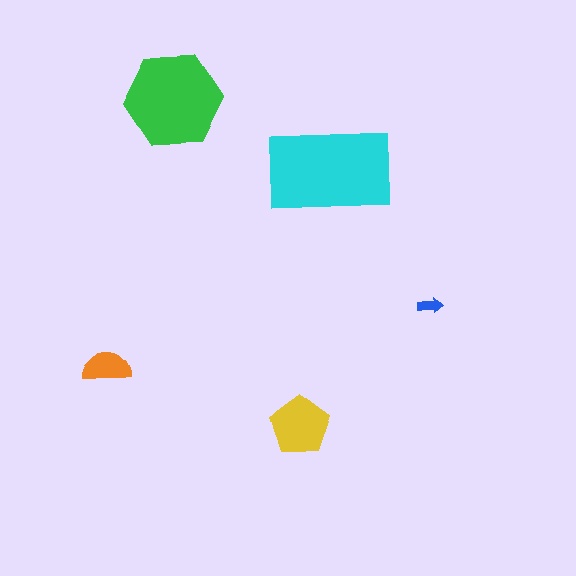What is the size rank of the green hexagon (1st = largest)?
2nd.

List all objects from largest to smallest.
The cyan rectangle, the green hexagon, the yellow pentagon, the orange semicircle, the blue arrow.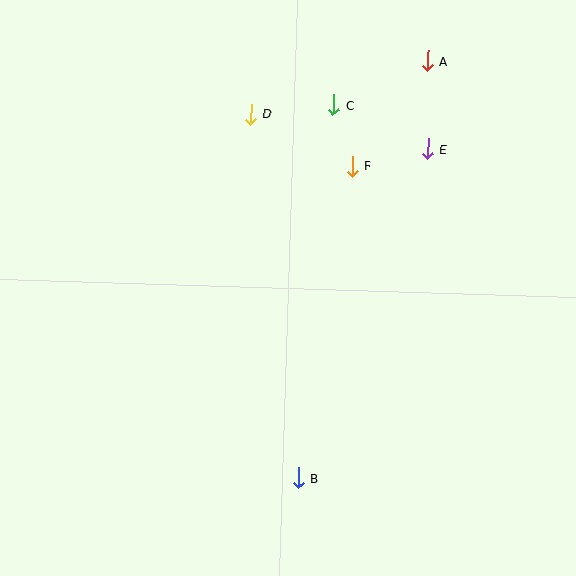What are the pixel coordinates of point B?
Point B is at (298, 478).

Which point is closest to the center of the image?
Point F at (352, 166) is closest to the center.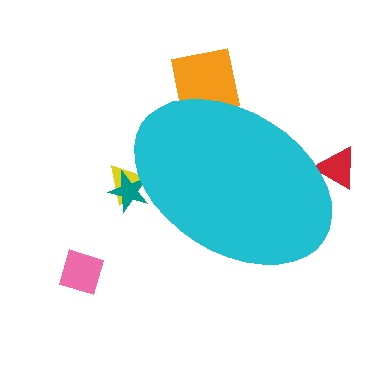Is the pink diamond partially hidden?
No, the pink diamond is fully visible.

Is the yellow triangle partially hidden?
Yes, the yellow triangle is partially hidden behind the cyan ellipse.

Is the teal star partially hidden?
Yes, the teal star is partially hidden behind the cyan ellipse.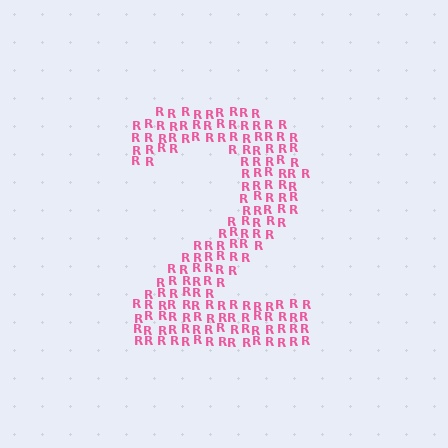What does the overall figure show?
The overall figure shows the digit 2.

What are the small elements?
The small elements are letter R's.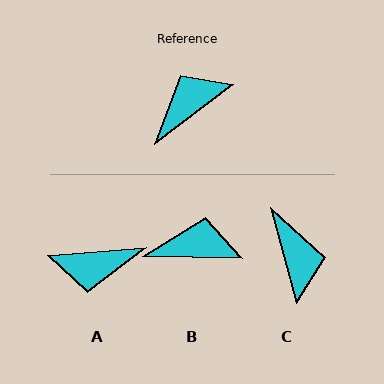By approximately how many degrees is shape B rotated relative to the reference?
Approximately 38 degrees clockwise.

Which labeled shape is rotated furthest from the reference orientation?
A, about 147 degrees away.